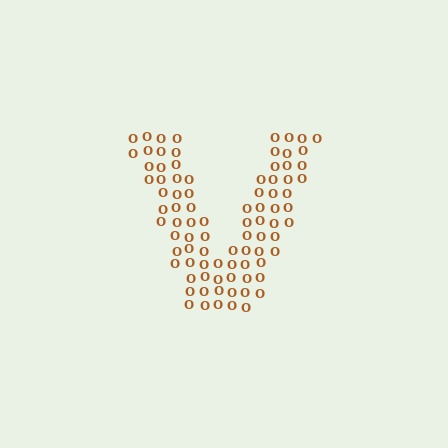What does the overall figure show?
The overall figure shows the letter V.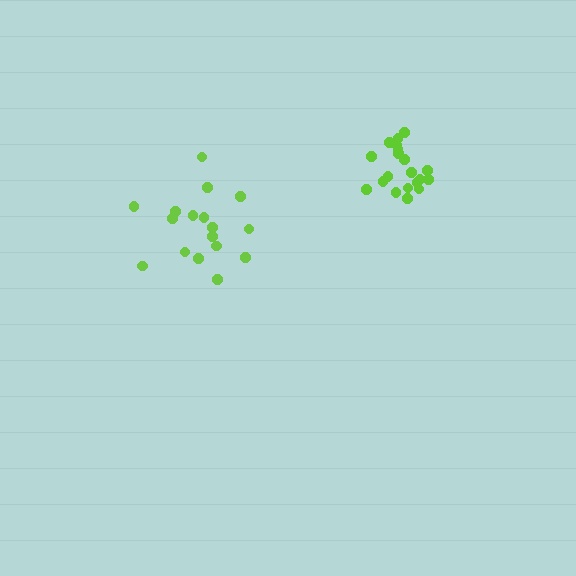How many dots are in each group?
Group 1: 20 dots, Group 2: 17 dots (37 total).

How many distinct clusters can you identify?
There are 2 distinct clusters.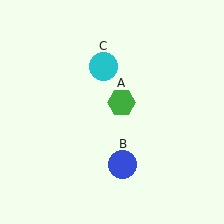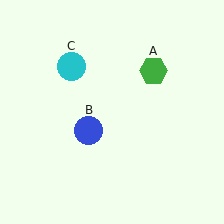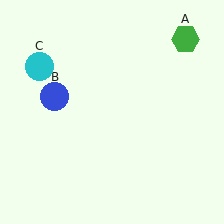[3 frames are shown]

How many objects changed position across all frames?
3 objects changed position: green hexagon (object A), blue circle (object B), cyan circle (object C).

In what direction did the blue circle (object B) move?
The blue circle (object B) moved up and to the left.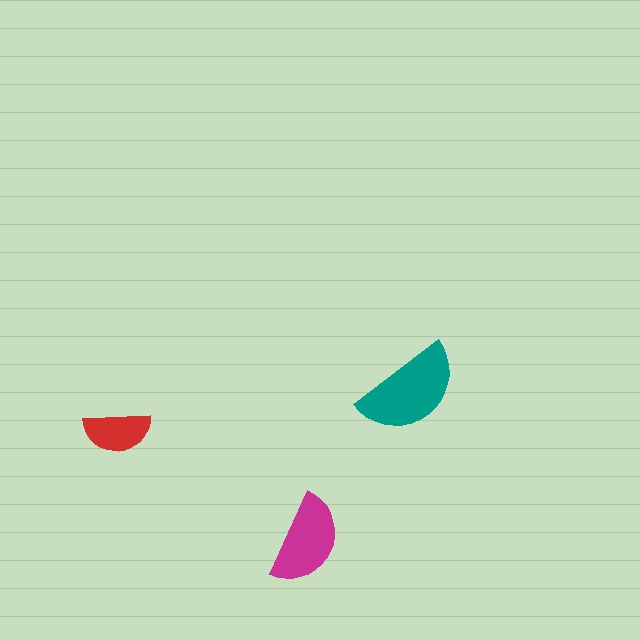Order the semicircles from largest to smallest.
the teal one, the magenta one, the red one.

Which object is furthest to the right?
The teal semicircle is rightmost.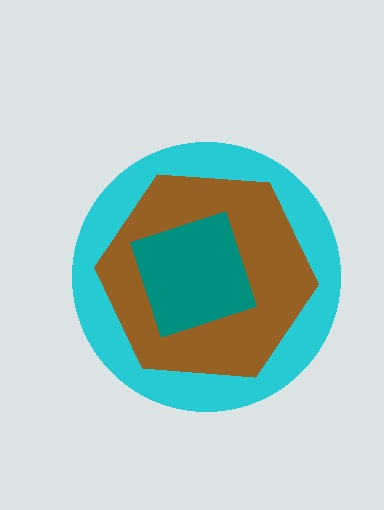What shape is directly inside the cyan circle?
The brown hexagon.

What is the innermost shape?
The teal diamond.